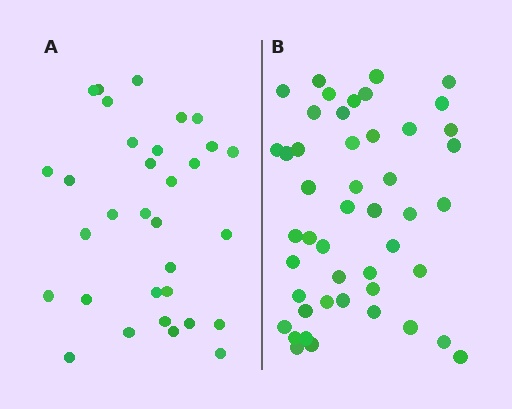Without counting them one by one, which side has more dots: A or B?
Region B (the right region) has more dots.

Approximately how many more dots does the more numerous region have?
Region B has approximately 15 more dots than region A.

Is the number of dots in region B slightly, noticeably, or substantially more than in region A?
Region B has substantially more. The ratio is roughly 1.5 to 1.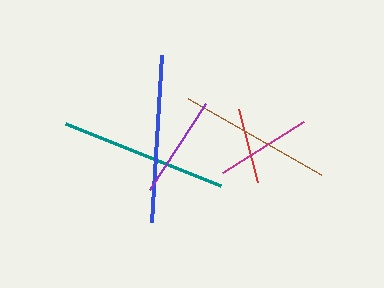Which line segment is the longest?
The teal line is the longest at approximately 168 pixels.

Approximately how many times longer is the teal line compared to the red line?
The teal line is approximately 2.2 times the length of the red line.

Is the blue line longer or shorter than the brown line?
The blue line is longer than the brown line.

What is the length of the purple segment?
The purple segment is approximately 103 pixels long.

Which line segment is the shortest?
The red line is the shortest at approximately 76 pixels.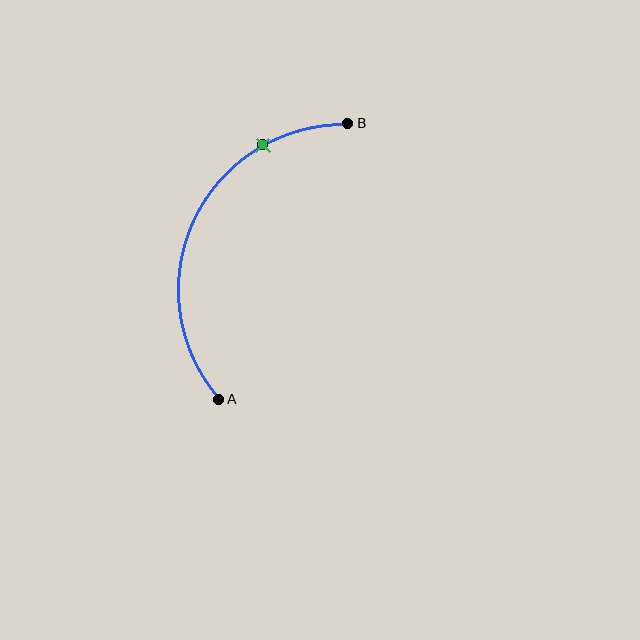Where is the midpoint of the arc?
The arc midpoint is the point on the curve farthest from the straight line joining A and B. It sits to the left of that line.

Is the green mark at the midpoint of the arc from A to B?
No. The green mark lies on the arc but is closer to endpoint B. The arc midpoint would be at the point on the curve equidistant along the arc from both A and B.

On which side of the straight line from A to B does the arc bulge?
The arc bulges to the left of the straight line connecting A and B.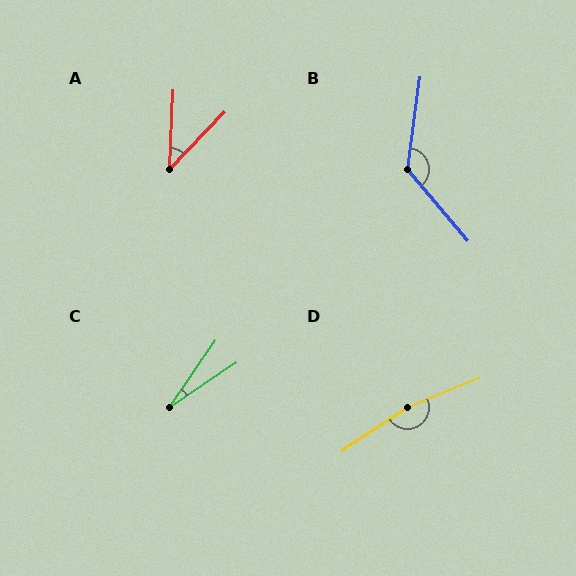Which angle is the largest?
D, at approximately 169 degrees.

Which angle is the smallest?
C, at approximately 21 degrees.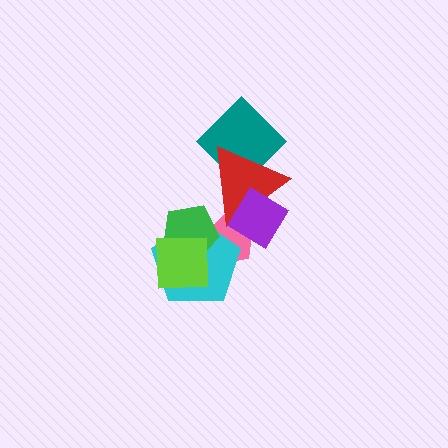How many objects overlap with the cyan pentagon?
3 objects overlap with the cyan pentagon.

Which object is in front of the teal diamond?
The red triangle is in front of the teal diamond.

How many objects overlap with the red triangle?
3 objects overlap with the red triangle.